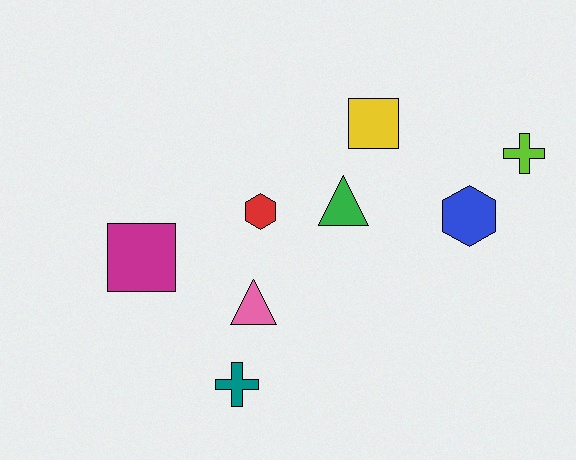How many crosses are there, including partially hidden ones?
There are 2 crosses.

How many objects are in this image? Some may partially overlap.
There are 8 objects.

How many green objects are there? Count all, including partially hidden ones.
There is 1 green object.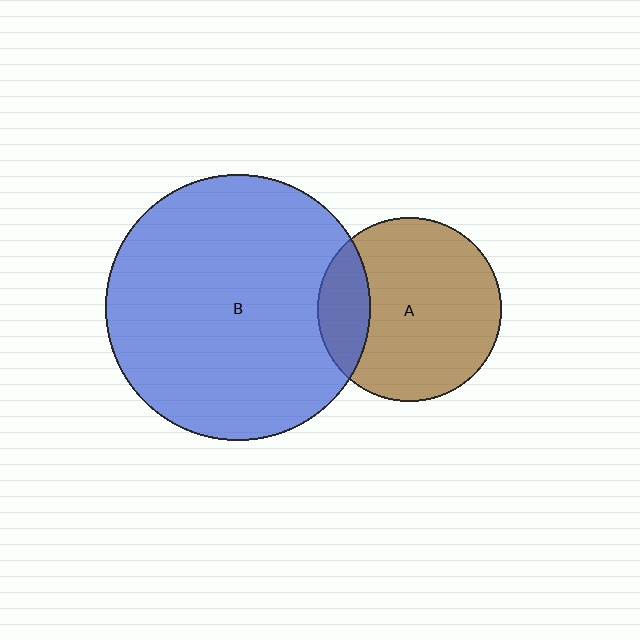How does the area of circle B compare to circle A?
Approximately 2.1 times.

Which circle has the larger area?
Circle B (blue).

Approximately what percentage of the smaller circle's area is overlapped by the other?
Approximately 20%.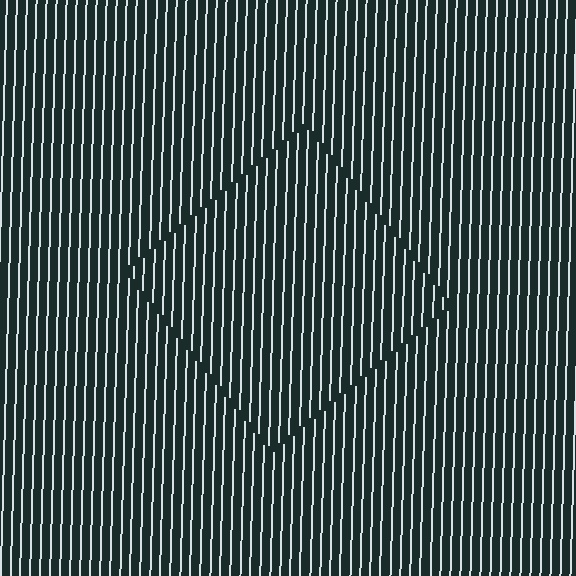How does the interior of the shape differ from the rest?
The interior of the shape contains the same grating, shifted by half a period — the contour is defined by the phase discontinuity where line-ends from the inner and outer gratings abut.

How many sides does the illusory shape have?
4 sides — the line-ends trace a square.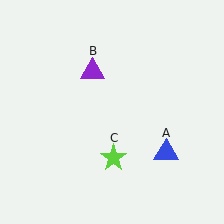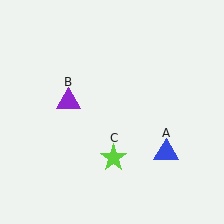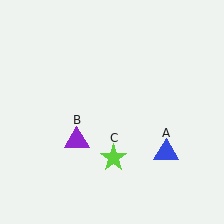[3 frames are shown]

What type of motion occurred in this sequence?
The purple triangle (object B) rotated counterclockwise around the center of the scene.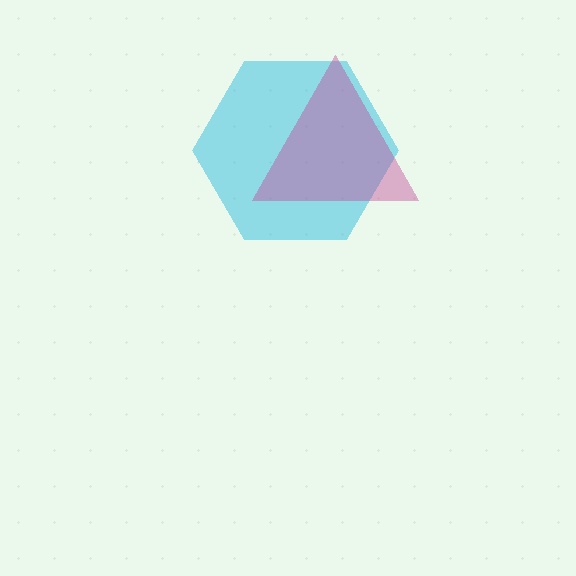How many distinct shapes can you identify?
There are 2 distinct shapes: a cyan hexagon, a magenta triangle.